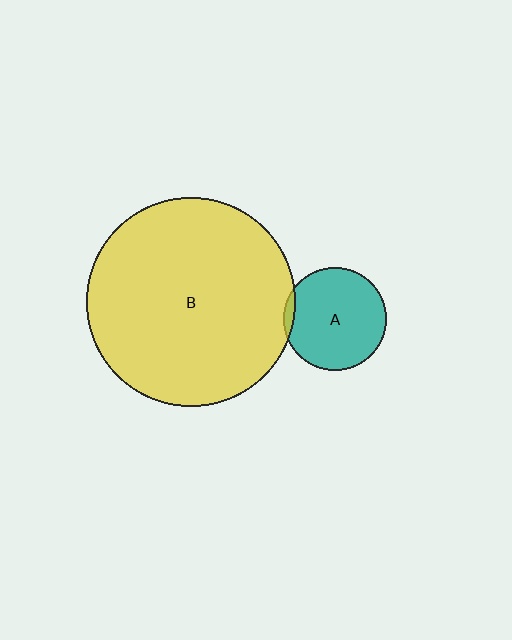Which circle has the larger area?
Circle B (yellow).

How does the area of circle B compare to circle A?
Approximately 4.1 times.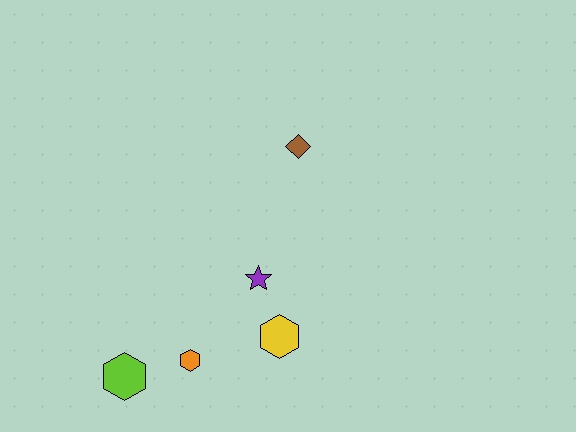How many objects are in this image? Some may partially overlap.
There are 5 objects.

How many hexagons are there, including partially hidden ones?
There are 3 hexagons.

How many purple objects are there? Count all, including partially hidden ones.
There is 1 purple object.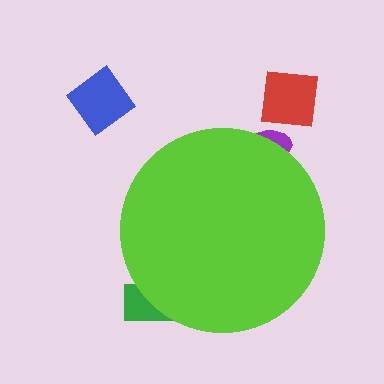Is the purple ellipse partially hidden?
Yes, the purple ellipse is partially hidden behind the lime circle.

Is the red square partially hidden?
No, the red square is fully visible.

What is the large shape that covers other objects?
A lime circle.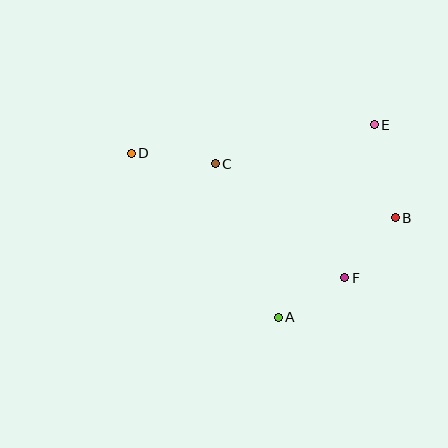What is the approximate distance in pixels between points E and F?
The distance between E and F is approximately 156 pixels.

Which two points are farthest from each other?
Points B and D are farthest from each other.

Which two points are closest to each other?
Points A and F are closest to each other.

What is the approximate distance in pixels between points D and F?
The distance between D and F is approximately 247 pixels.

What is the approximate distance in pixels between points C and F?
The distance between C and F is approximately 173 pixels.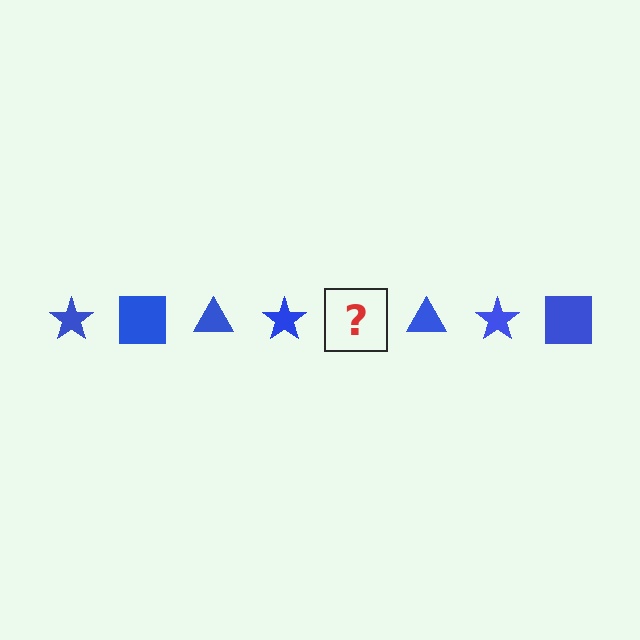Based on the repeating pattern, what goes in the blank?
The blank should be a blue square.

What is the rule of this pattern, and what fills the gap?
The rule is that the pattern cycles through star, square, triangle shapes in blue. The gap should be filled with a blue square.